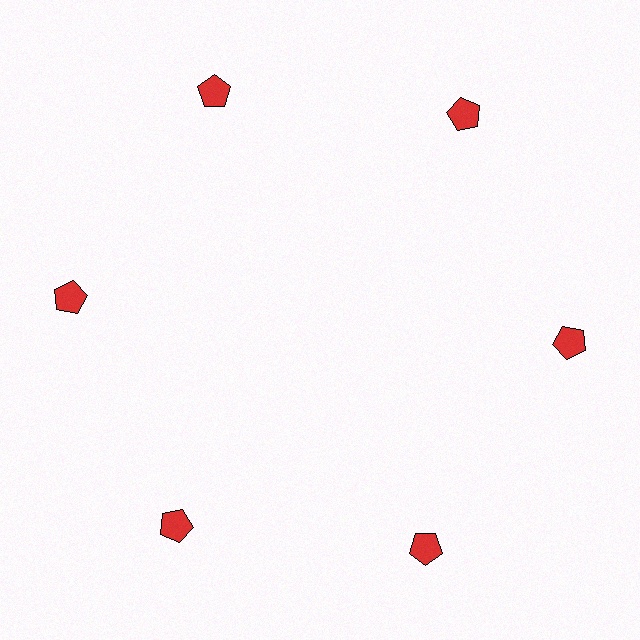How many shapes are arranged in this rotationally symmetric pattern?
There are 6 shapes, arranged in 6 groups of 1.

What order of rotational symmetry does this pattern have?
This pattern has 6-fold rotational symmetry.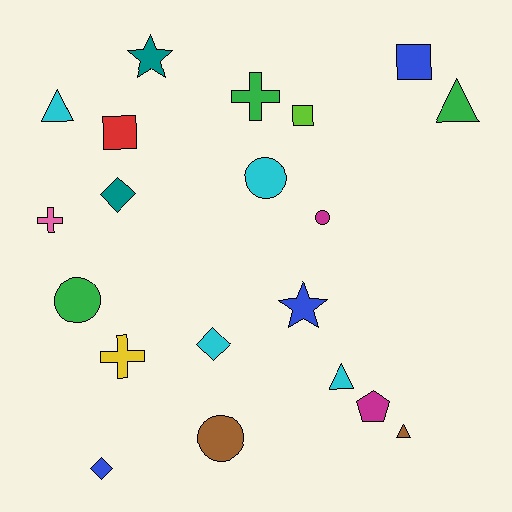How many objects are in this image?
There are 20 objects.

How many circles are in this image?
There are 4 circles.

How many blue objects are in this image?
There are 3 blue objects.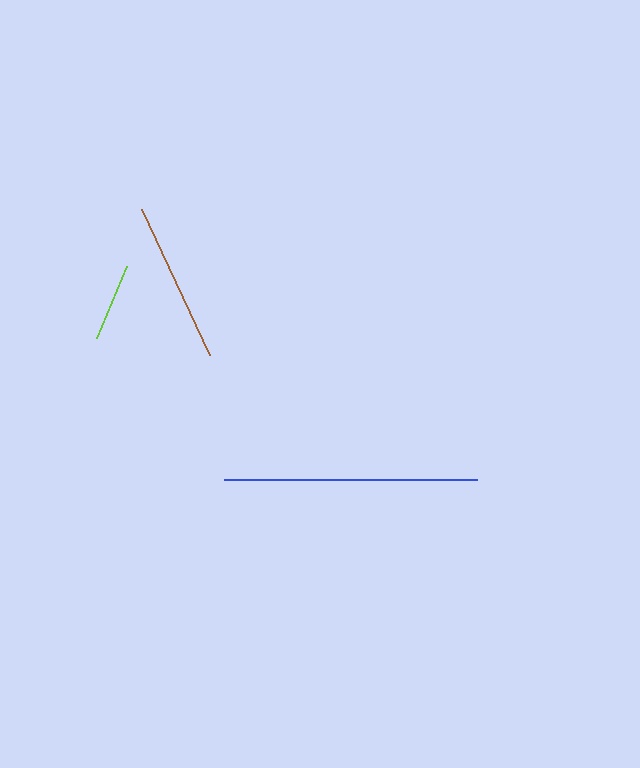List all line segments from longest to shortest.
From longest to shortest: blue, brown, lime.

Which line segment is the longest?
The blue line is the longest at approximately 253 pixels.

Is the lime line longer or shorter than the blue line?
The blue line is longer than the lime line.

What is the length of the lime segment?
The lime segment is approximately 79 pixels long.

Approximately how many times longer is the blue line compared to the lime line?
The blue line is approximately 3.2 times the length of the lime line.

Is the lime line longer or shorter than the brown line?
The brown line is longer than the lime line.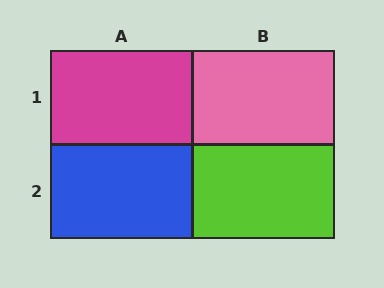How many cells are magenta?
1 cell is magenta.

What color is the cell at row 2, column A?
Blue.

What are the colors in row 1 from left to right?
Magenta, pink.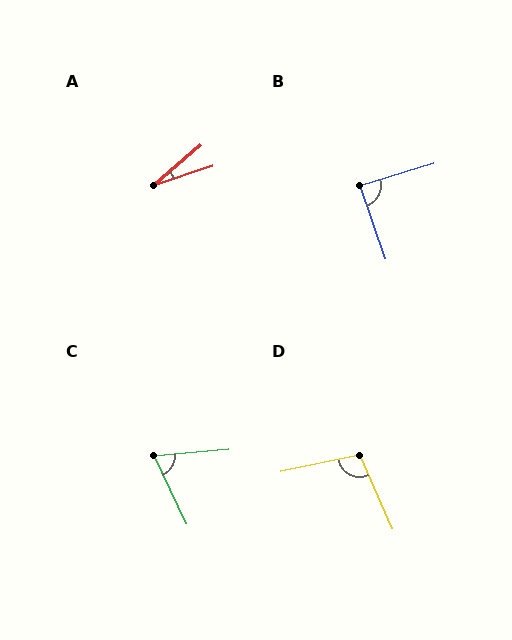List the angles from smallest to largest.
A (22°), C (69°), B (88°), D (102°).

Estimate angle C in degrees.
Approximately 69 degrees.